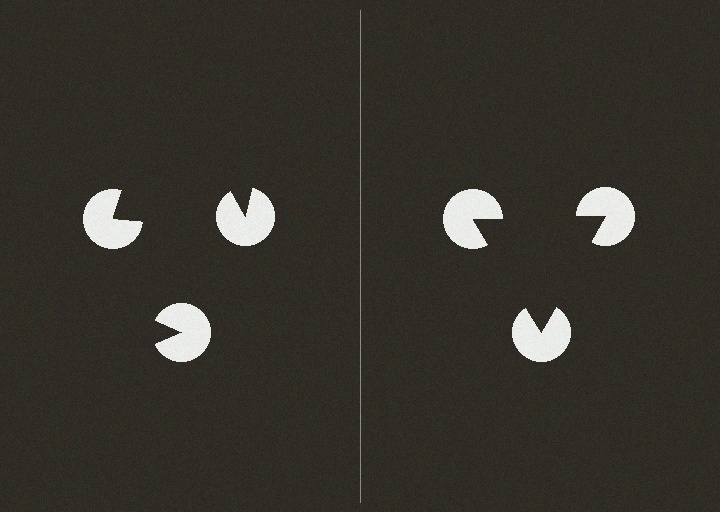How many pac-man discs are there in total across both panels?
6 — 3 on each side.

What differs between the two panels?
The pac-man discs are positioned identically on both sides; only the wedge orientations differ. On the right they align to a triangle; on the left they are misaligned.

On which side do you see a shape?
An illusory triangle appears on the right side. On the left side the wedge cuts are rotated, so no coherent shape forms.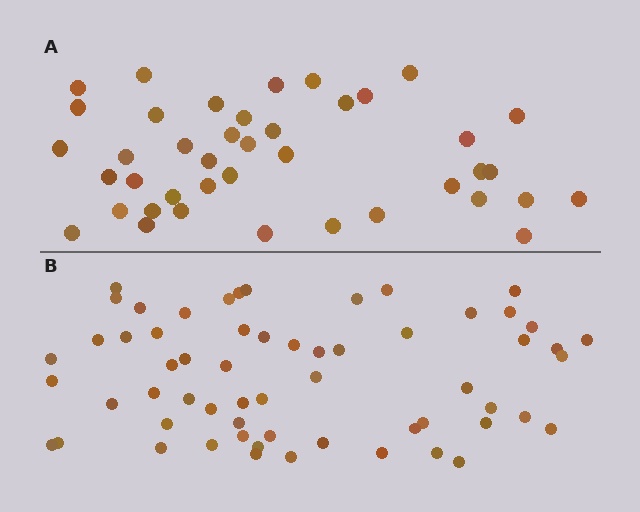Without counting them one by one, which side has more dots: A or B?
Region B (the bottom region) has more dots.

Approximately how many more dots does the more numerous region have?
Region B has approximately 20 more dots than region A.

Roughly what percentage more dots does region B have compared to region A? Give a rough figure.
About 45% more.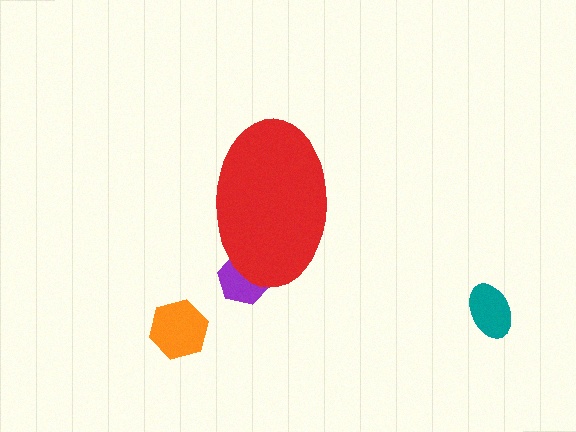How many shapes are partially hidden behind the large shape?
1 shape is partially hidden.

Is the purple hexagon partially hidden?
Yes, the purple hexagon is partially hidden behind the red ellipse.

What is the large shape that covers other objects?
A red ellipse.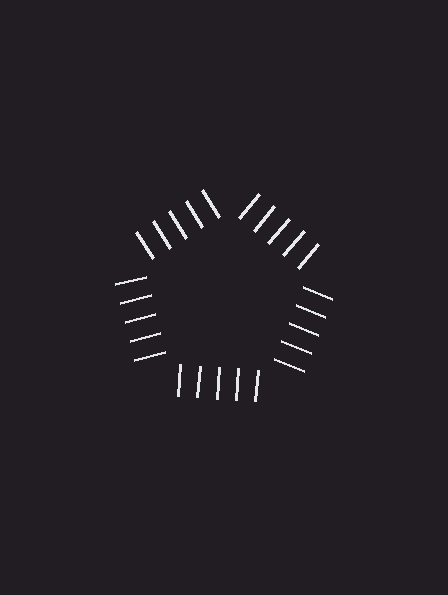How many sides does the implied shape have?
5 sides — the line-ends trace a pentagon.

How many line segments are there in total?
25 — 5 along each of the 5 edges.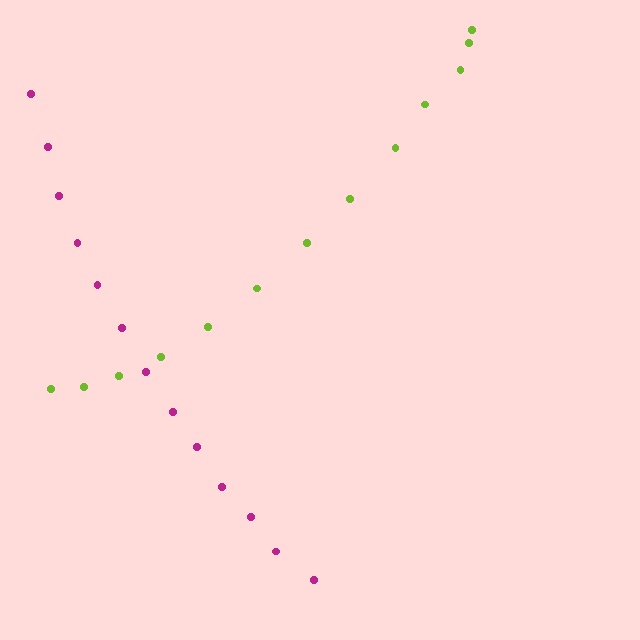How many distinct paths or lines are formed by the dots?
There are 2 distinct paths.